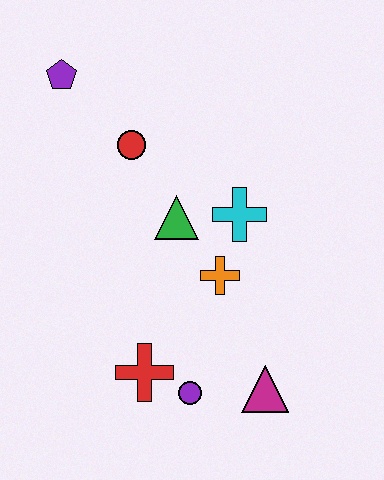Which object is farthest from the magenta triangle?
The purple pentagon is farthest from the magenta triangle.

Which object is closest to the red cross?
The purple circle is closest to the red cross.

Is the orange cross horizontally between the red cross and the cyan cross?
Yes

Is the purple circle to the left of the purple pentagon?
No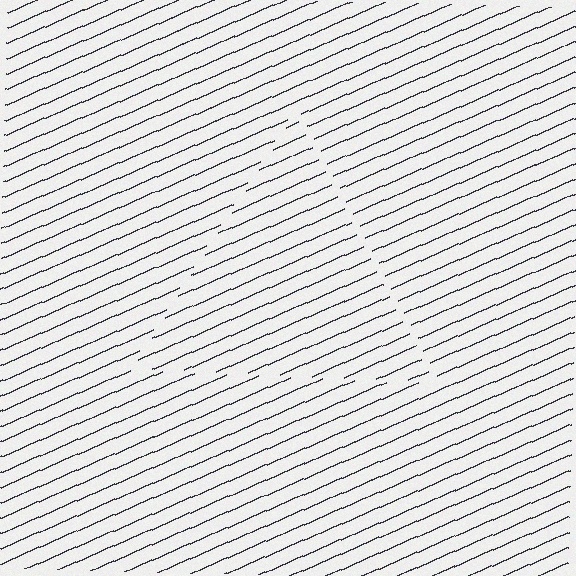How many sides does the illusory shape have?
3 sides — the line-ends trace a triangle.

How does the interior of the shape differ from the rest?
The interior of the shape contains the same grating, shifted by half a period — the contour is defined by the phase discontinuity where line-ends from the inner and outer gratings abut.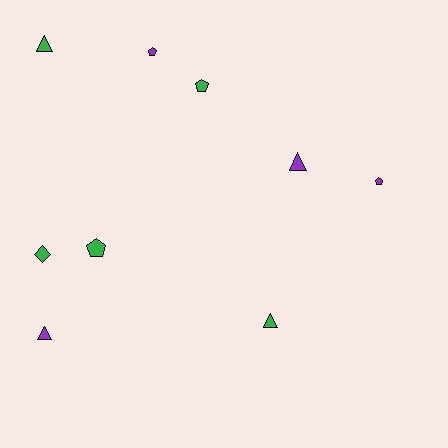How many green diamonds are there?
There is 1 green diamond.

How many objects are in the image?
There are 9 objects.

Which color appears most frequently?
Green, with 5 objects.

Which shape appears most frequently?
Pentagon, with 4 objects.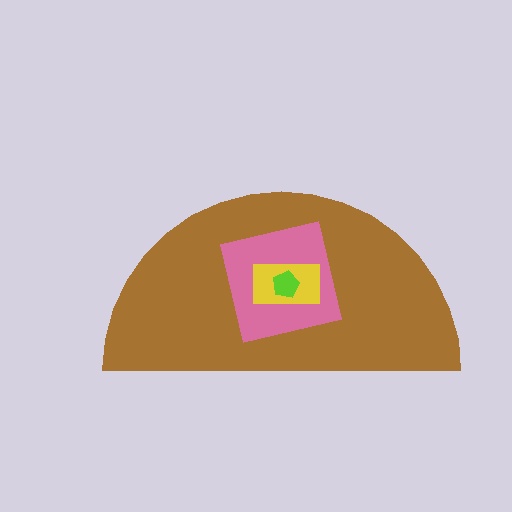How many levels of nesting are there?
4.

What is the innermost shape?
The lime pentagon.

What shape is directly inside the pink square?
The yellow rectangle.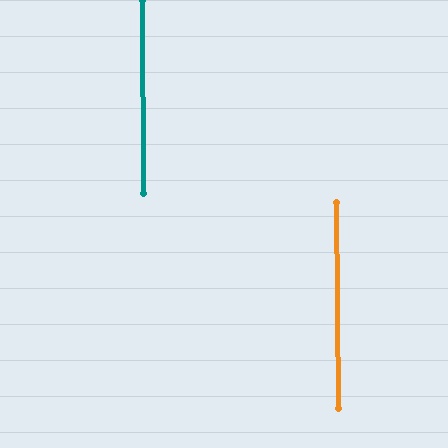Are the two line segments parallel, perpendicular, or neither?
Parallel — their directions differ by only 0.2°.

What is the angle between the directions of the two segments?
Approximately 0 degrees.